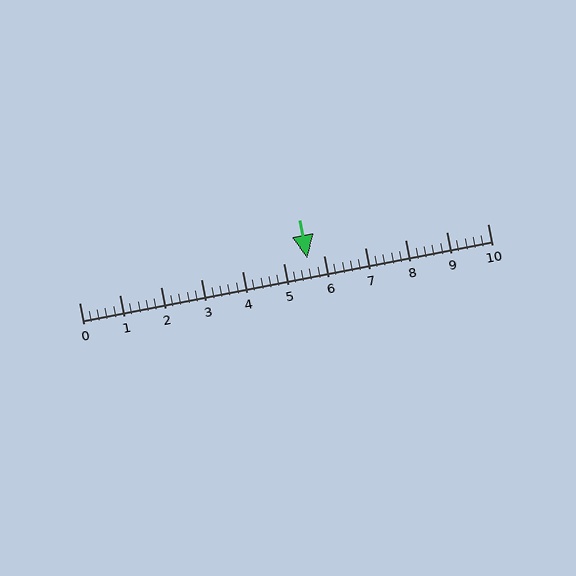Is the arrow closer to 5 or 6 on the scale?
The arrow is closer to 6.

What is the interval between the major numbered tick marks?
The major tick marks are spaced 1 units apart.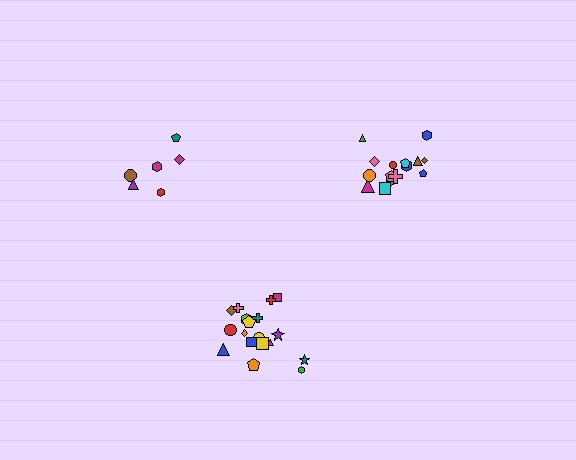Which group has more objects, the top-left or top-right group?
The top-right group.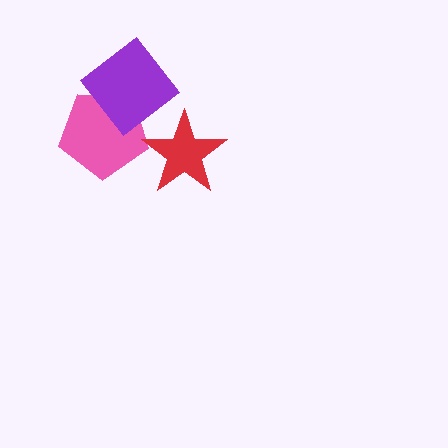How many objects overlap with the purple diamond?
1 object overlaps with the purple diamond.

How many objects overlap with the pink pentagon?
2 objects overlap with the pink pentagon.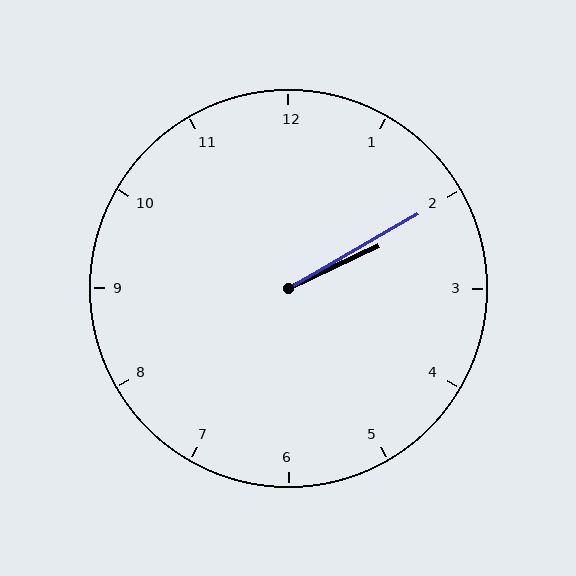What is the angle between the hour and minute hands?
Approximately 5 degrees.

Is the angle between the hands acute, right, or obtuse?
It is acute.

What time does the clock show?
2:10.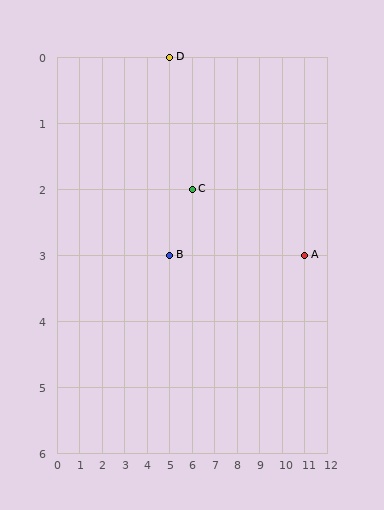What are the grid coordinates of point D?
Point D is at grid coordinates (5, 0).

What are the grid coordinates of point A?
Point A is at grid coordinates (11, 3).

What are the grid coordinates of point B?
Point B is at grid coordinates (5, 3).